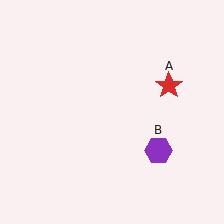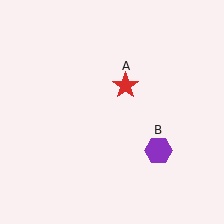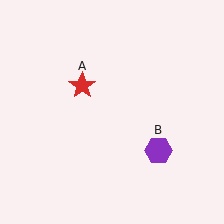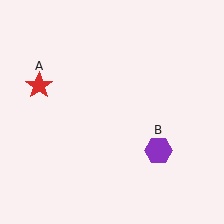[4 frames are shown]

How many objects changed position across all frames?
1 object changed position: red star (object A).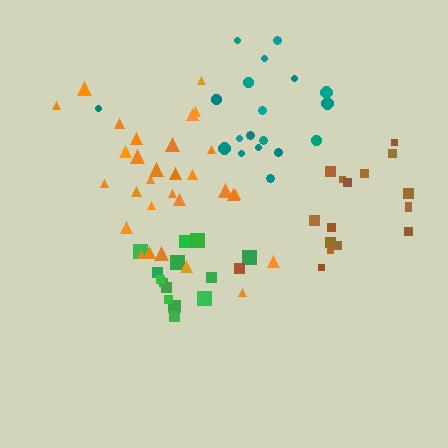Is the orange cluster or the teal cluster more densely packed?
Orange.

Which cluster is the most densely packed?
Green.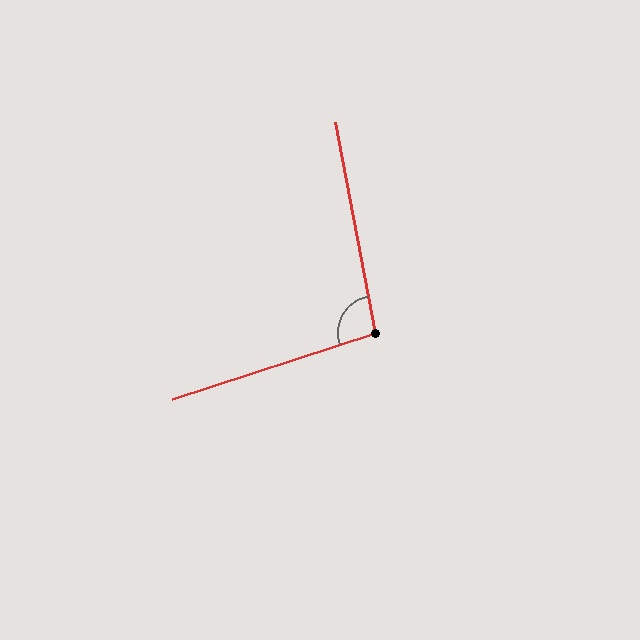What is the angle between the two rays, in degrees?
Approximately 97 degrees.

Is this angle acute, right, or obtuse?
It is obtuse.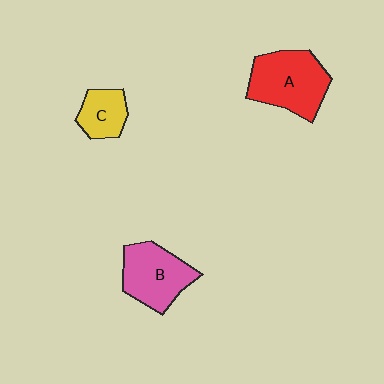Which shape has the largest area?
Shape A (red).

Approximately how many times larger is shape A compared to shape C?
Approximately 2.0 times.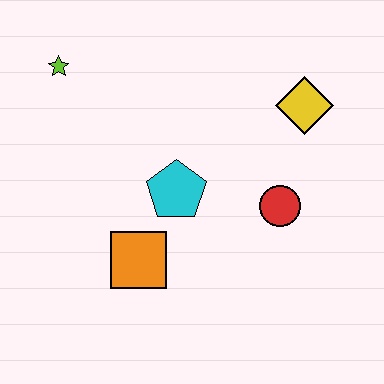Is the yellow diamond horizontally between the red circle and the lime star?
No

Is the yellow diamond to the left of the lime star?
No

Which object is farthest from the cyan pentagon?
The lime star is farthest from the cyan pentagon.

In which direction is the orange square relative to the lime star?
The orange square is below the lime star.